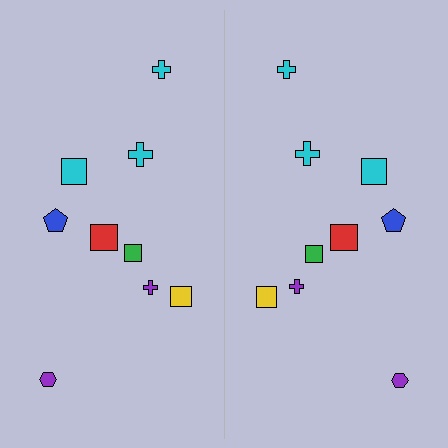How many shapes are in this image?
There are 18 shapes in this image.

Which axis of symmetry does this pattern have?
The pattern has a vertical axis of symmetry running through the center of the image.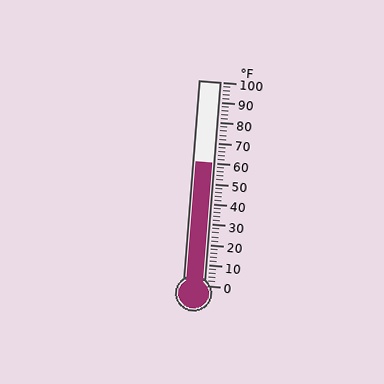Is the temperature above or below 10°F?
The temperature is above 10°F.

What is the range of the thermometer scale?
The thermometer scale ranges from 0°F to 100°F.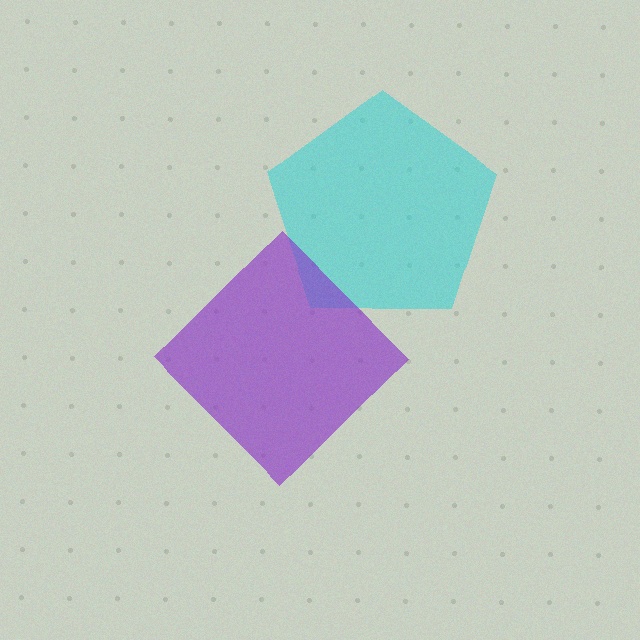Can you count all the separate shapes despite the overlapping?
Yes, there are 2 separate shapes.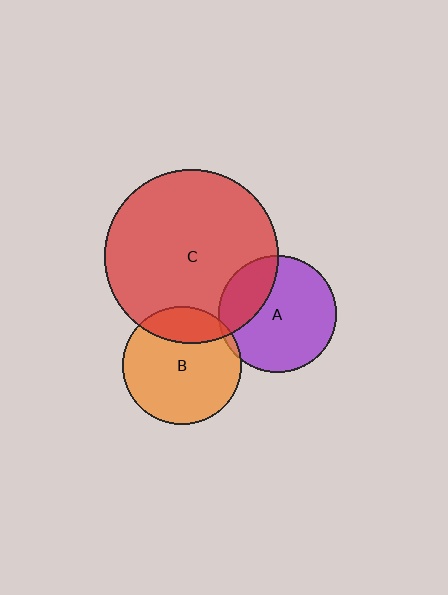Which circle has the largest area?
Circle C (red).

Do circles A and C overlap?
Yes.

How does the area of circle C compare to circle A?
Approximately 2.2 times.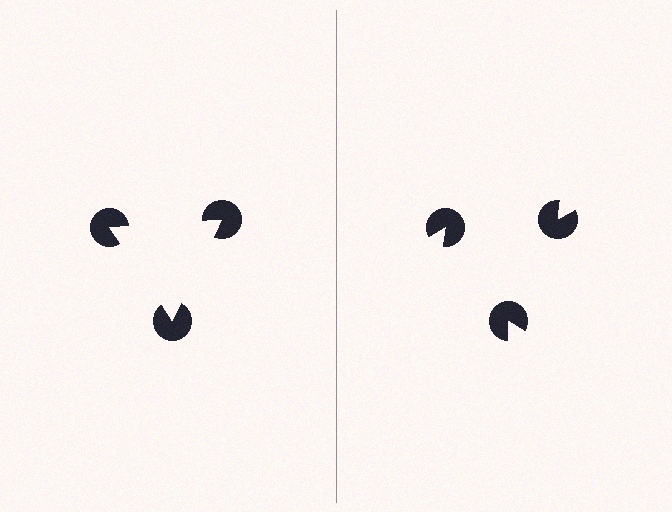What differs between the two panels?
The pac-man discs are positioned identically on both sides; only the wedge orientations differ. On the left they align to a triangle; on the right they are misaligned.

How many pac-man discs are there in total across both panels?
6 — 3 on each side.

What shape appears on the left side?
An illusory triangle.